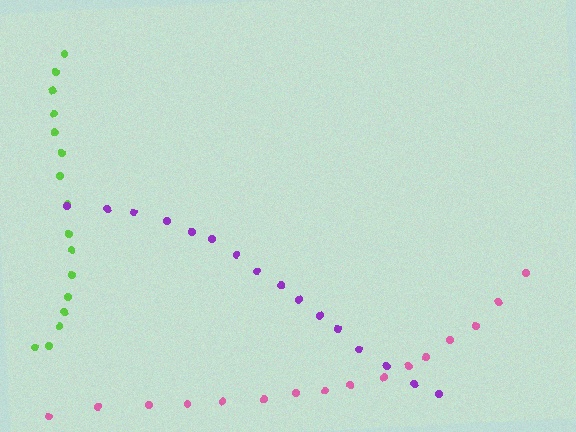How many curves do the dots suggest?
There are 3 distinct paths.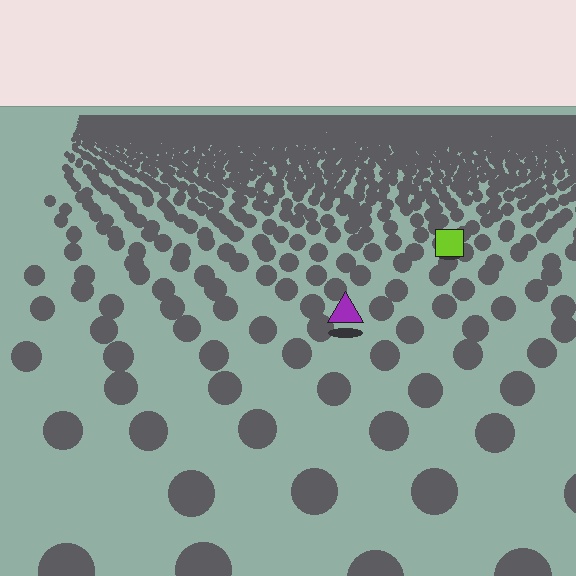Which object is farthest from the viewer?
The lime square is farthest from the viewer. It appears smaller and the ground texture around it is denser.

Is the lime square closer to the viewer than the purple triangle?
No. The purple triangle is closer — you can tell from the texture gradient: the ground texture is coarser near it.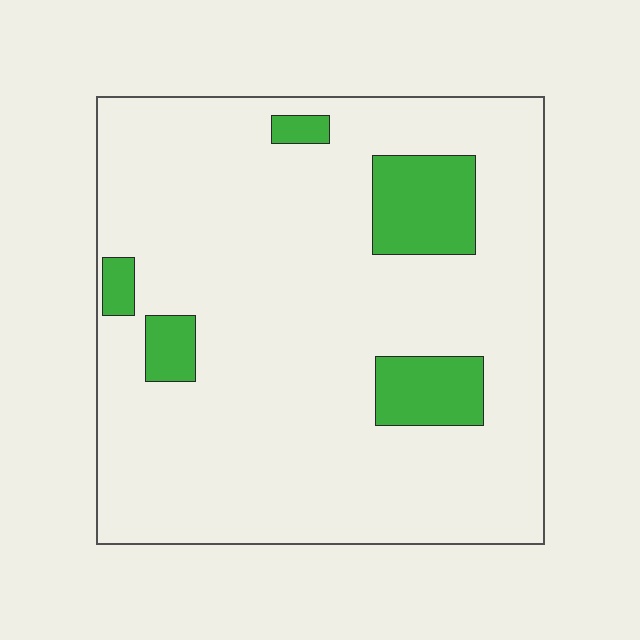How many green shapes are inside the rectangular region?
5.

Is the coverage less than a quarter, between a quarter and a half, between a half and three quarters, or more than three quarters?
Less than a quarter.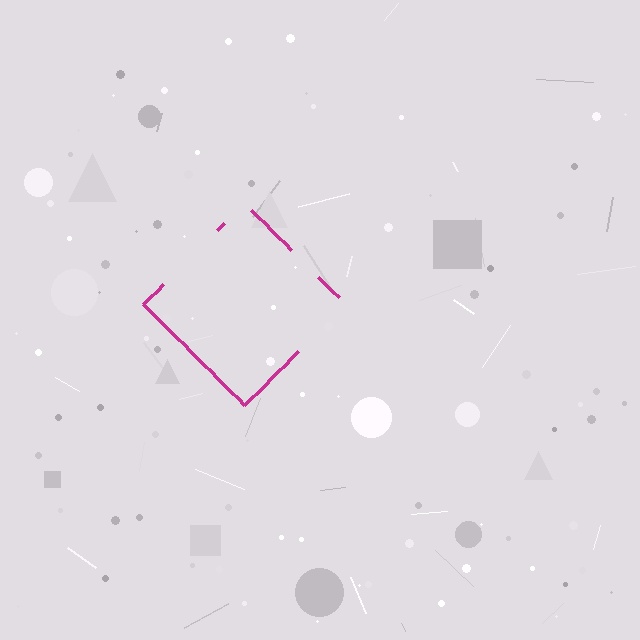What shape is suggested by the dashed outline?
The dashed outline suggests a diamond.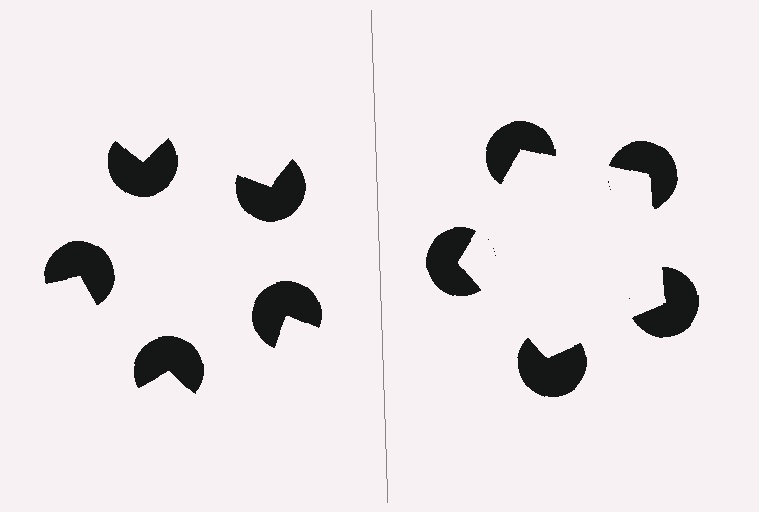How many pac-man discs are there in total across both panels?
10 — 5 on each side.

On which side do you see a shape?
An illusory pentagon appears on the right side. On the left side the wedge cuts are rotated, so no coherent shape forms.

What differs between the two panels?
The pac-man discs are positioned identically on both sides; only the wedge orientations differ. On the right they align to a pentagon; on the left they are misaligned.